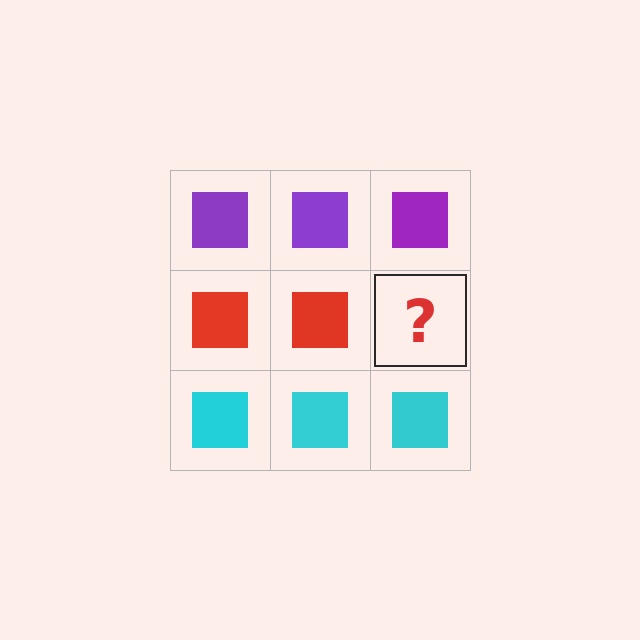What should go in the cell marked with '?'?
The missing cell should contain a red square.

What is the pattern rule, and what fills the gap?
The rule is that each row has a consistent color. The gap should be filled with a red square.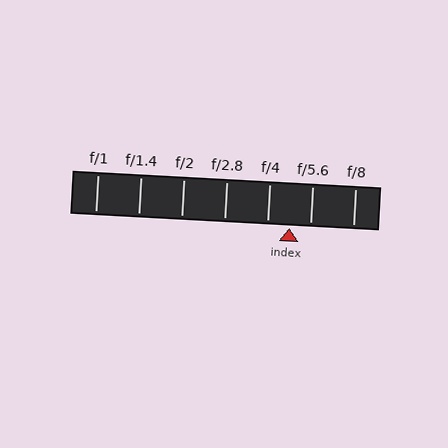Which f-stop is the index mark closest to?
The index mark is closest to f/5.6.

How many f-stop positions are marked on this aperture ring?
There are 7 f-stop positions marked.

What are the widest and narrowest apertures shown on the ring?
The widest aperture shown is f/1 and the narrowest is f/8.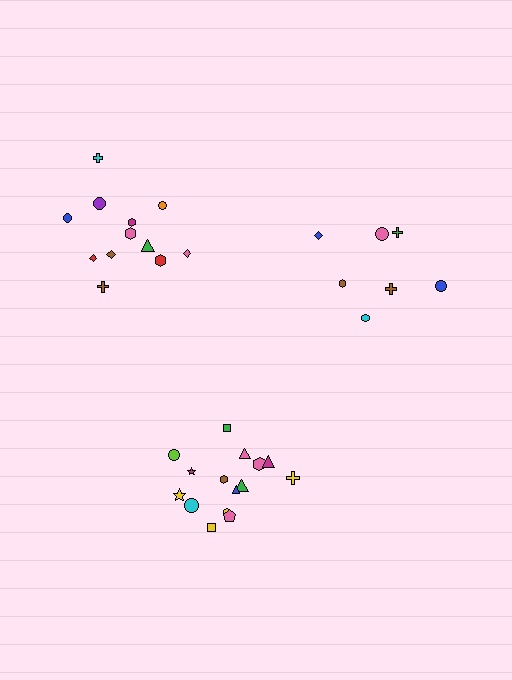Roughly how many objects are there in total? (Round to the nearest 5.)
Roughly 35 objects in total.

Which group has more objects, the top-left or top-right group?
The top-left group.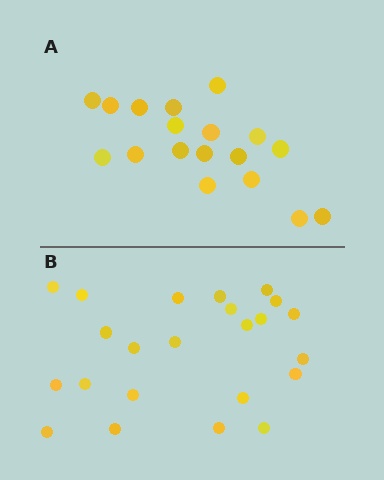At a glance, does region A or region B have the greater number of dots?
Region B (the bottom region) has more dots.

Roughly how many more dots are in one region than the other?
Region B has about 5 more dots than region A.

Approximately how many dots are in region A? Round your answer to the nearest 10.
About 20 dots. (The exact count is 18, which rounds to 20.)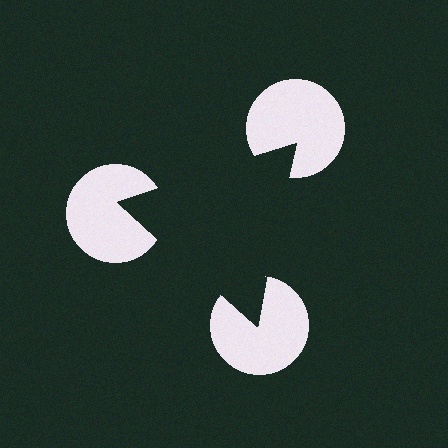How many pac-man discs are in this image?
There are 3 — one at each vertex of the illusory triangle.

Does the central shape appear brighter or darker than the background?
It typically appears slightly darker than the background, even though no actual brightness change is drawn.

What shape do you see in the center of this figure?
An illusory triangle — its edges are inferred from the aligned wedge cuts in the pac-man discs, not physically drawn.